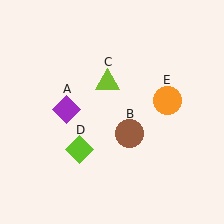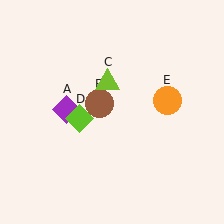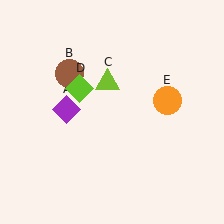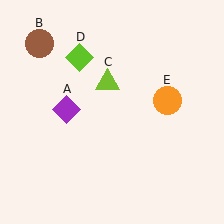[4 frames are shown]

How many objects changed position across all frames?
2 objects changed position: brown circle (object B), lime diamond (object D).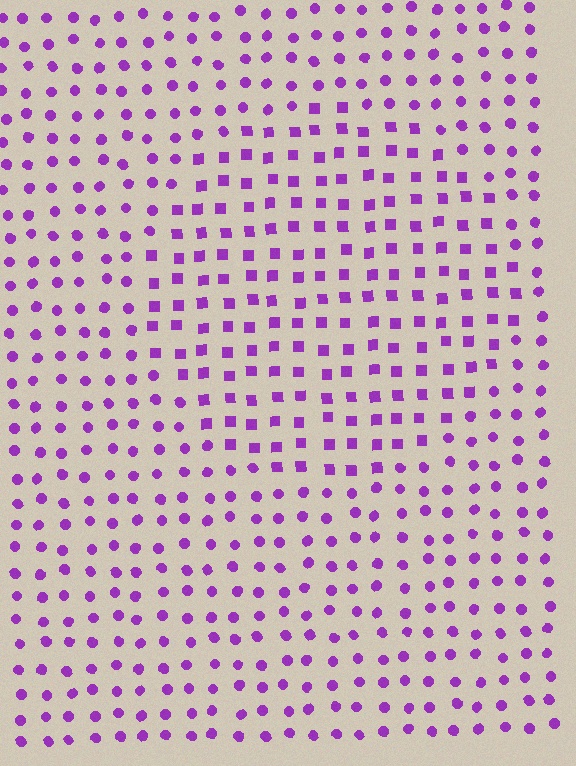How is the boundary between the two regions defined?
The boundary is defined by a change in element shape: squares inside vs. circles outside. All elements share the same color and spacing.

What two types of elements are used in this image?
The image uses squares inside the circle region and circles outside it.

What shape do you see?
I see a circle.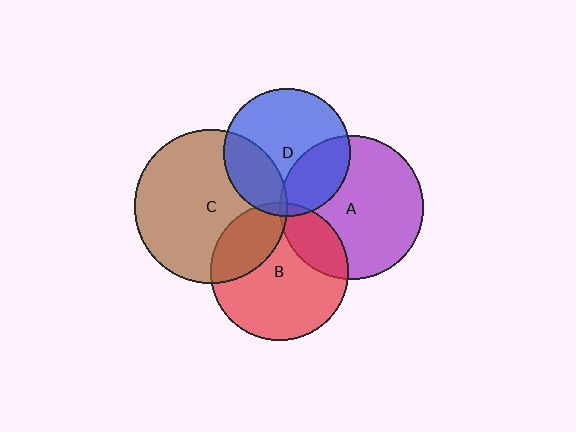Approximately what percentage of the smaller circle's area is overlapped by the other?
Approximately 25%.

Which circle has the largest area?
Circle C (brown).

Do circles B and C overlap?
Yes.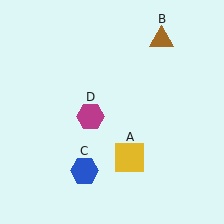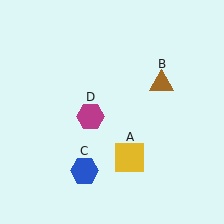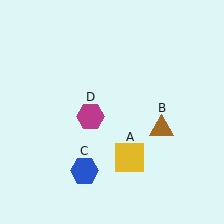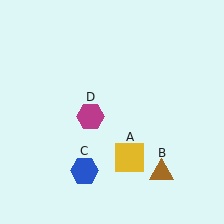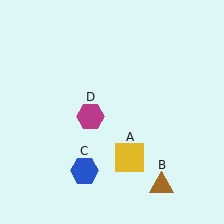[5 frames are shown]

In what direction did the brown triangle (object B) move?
The brown triangle (object B) moved down.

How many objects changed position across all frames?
1 object changed position: brown triangle (object B).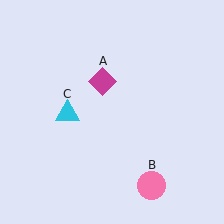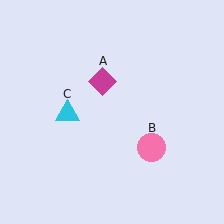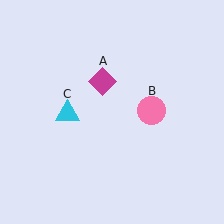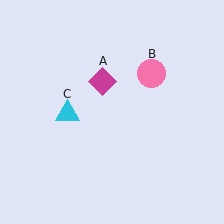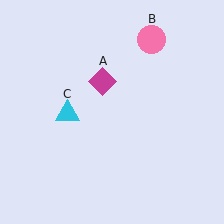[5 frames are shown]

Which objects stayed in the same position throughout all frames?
Magenta diamond (object A) and cyan triangle (object C) remained stationary.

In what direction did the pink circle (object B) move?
The pink circle (object B) moved up.